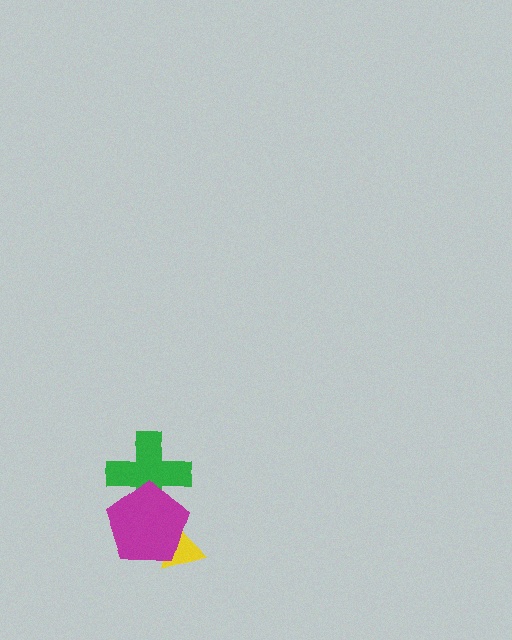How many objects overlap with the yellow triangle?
1 object overlaps with the yellow triangle.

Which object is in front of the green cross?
The magenta pentagon is in front of the green cross.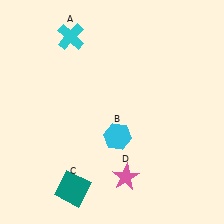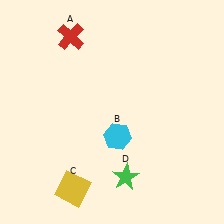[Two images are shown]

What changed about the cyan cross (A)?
In Image 1, A is cyan. In Image 2, it changed to red.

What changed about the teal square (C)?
In Image 1, C is teal. In Image 2, it changed to yellow.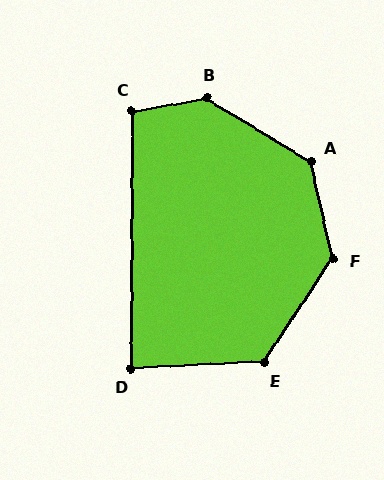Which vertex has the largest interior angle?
B, at approximately 139 degrees.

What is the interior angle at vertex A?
Approximately 134 degrees (obtuse).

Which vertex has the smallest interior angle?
D, at approximately 87 degrees.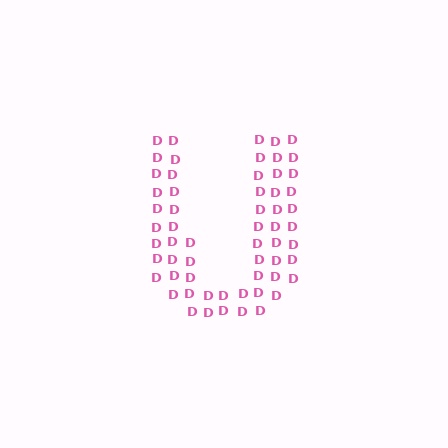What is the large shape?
The large shape is the letter U.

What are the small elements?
The small elements are letter D's.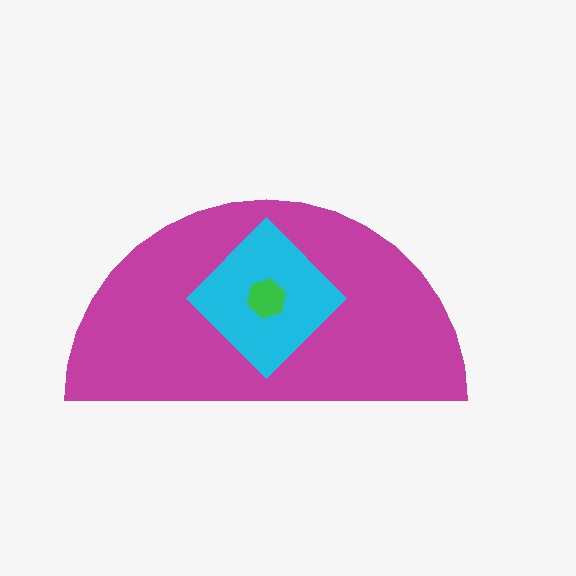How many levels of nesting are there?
3.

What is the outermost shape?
The magenta semicircle.